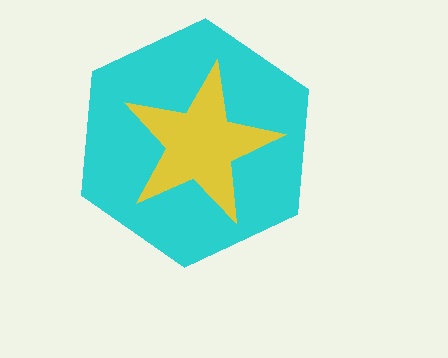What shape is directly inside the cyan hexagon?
The yellow star.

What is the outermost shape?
The cyan hexagon.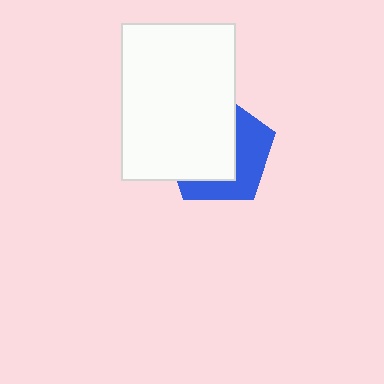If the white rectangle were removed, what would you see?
You would see the complete blue pentagon.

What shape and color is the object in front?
The object in front is a white rectangle.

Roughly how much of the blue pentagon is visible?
A small part of it is visible (roughly 41%).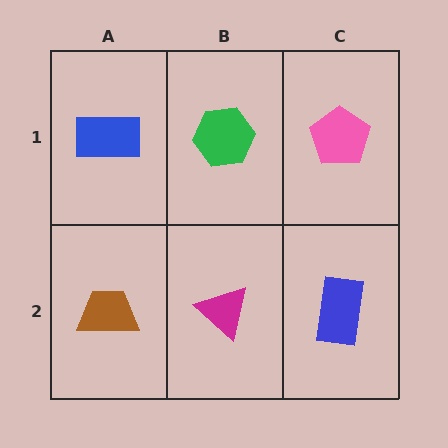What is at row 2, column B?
A magenta triangle.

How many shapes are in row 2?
3 shapes.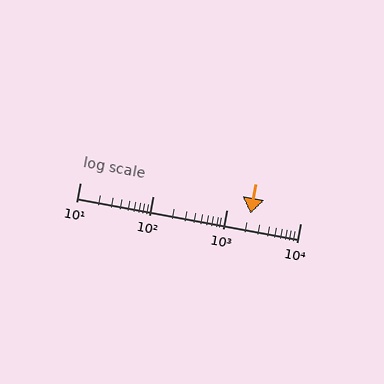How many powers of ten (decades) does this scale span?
The scale spans 3 decades, from 10 to 10000.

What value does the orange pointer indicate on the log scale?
The pointer indicates approximately 2100.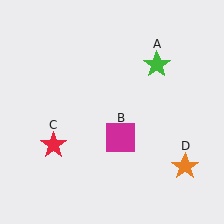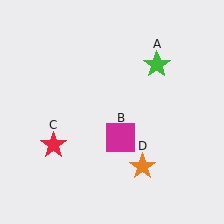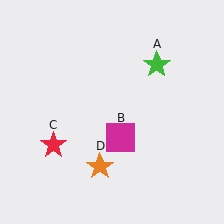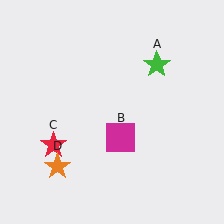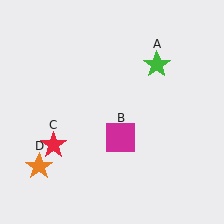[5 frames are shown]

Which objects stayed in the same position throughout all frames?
Green star (object A) and magenta square (object B) and red star (object C) remained stationary.